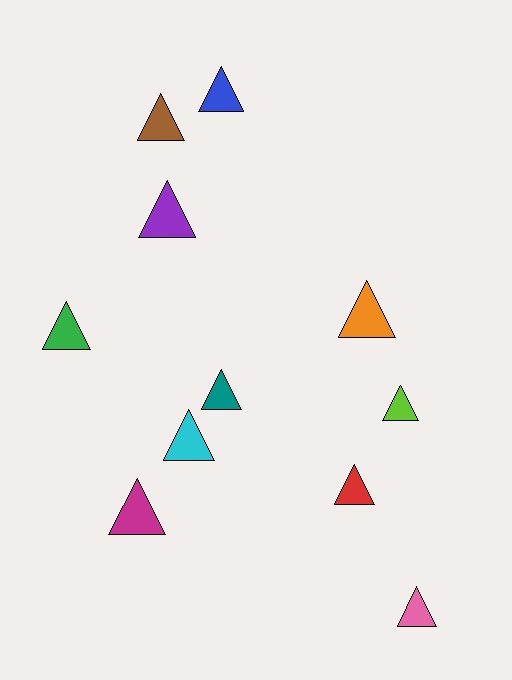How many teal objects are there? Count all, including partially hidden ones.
There is 1 teal object.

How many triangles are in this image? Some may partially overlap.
There are 11 triangles.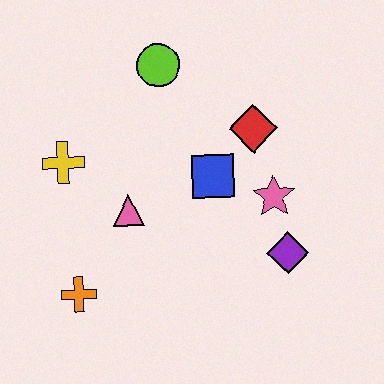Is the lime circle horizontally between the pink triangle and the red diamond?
Yes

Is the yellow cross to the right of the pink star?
No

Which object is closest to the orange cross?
The pink triangle is closest to the orange cross.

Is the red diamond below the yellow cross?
No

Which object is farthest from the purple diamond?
The yellow cross is farthest from the purple diamond.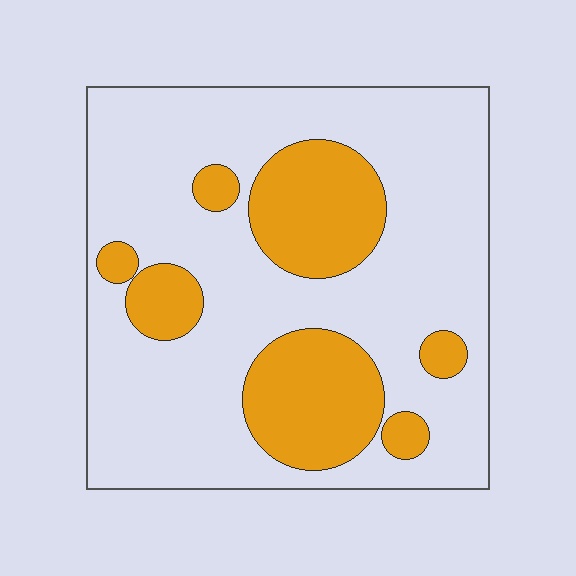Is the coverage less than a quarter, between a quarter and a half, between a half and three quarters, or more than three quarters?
Between a quarter and a half.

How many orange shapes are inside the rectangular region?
7.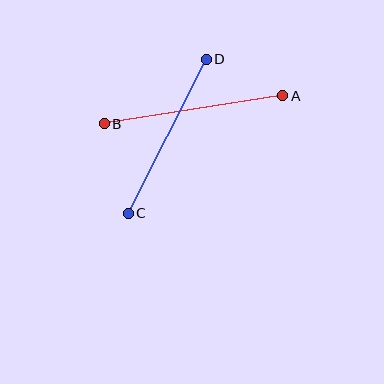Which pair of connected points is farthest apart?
Points A and B are farthest apart.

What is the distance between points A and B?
The distance is approximately 181 pixels.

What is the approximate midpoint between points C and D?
The midpoint is at approximately (167, 136) pixels.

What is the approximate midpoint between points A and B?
The midpoint is at approximately (193, 110) pixels.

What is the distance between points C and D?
The distance is approximately 173 pixels.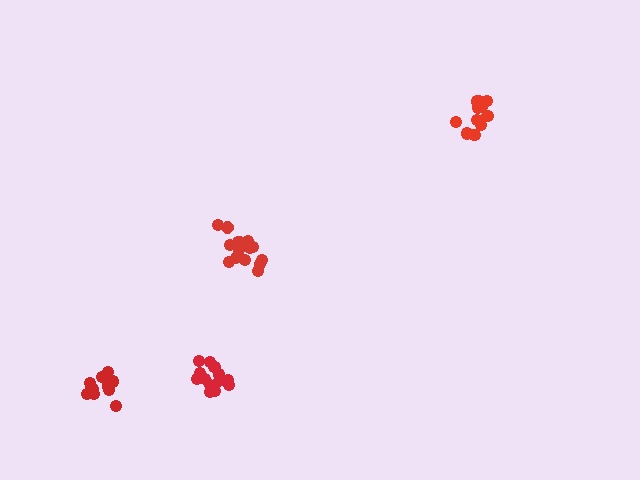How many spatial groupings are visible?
There are 4 spatial groupings.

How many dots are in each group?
Group 1: 16 dots, Group 2: 13 dots, Group 3: 14 dots, Group 4: 14 dots (57 total).